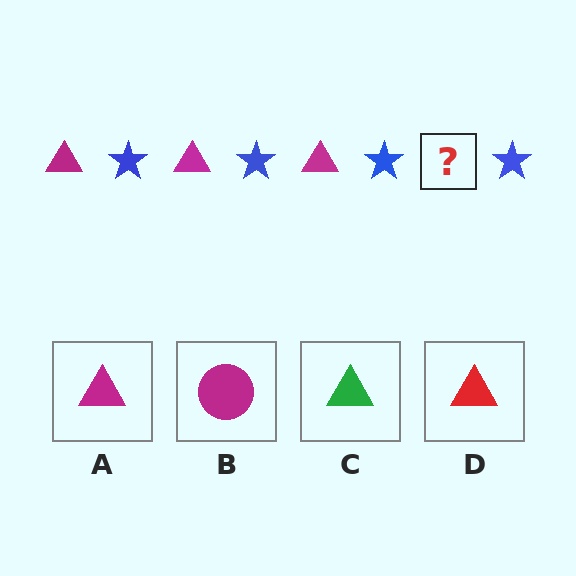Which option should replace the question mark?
Option A.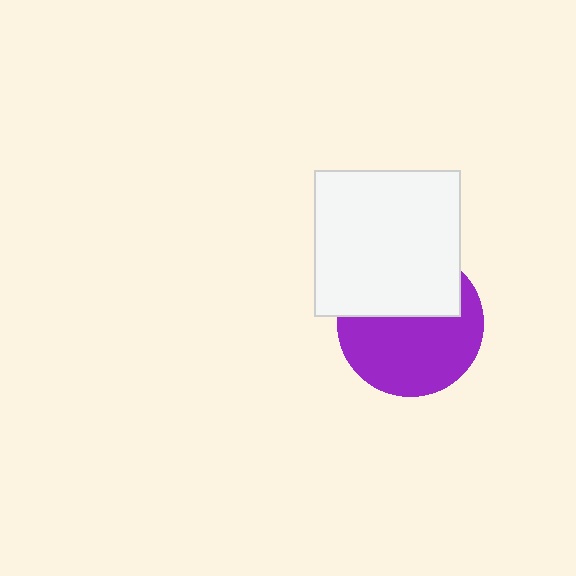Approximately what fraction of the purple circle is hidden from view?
Roughly 41% of the purple circle is hidden behind the white square.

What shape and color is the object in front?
The object in front is a white square.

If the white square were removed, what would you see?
You would see the complete purple circle.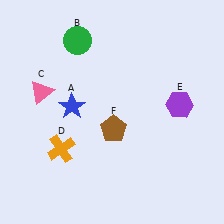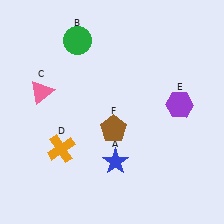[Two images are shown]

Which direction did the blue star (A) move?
The blue star (A) moved down.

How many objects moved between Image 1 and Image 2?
1 object moved between the two images.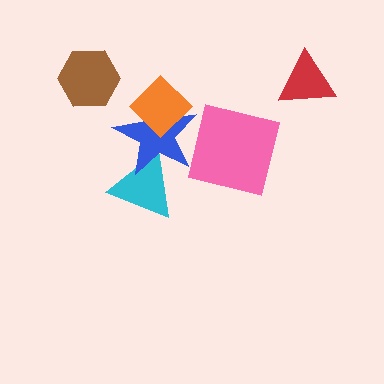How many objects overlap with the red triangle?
0 objects overlap with the red triangle.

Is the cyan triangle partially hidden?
Yes, it is partially covered by another shape.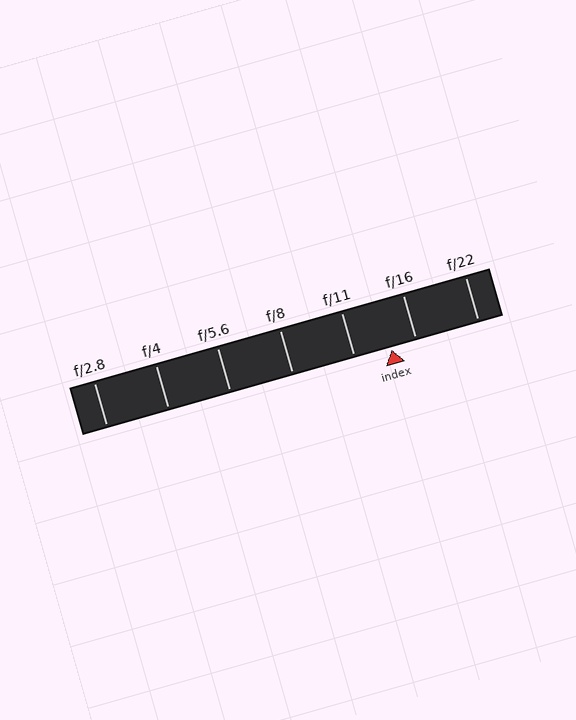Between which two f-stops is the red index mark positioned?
The index mark is between f/11 and f/16.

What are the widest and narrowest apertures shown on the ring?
The widest aperture shown is f/2.8 and the narrowest is f/22.